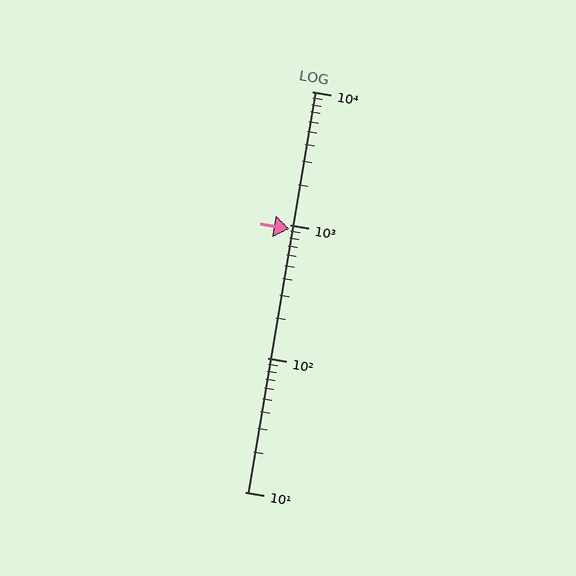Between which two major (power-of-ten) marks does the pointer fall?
The pointer is between 100 and 1000.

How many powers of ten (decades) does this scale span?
The scale spans 3 decades, from 10 to 10000.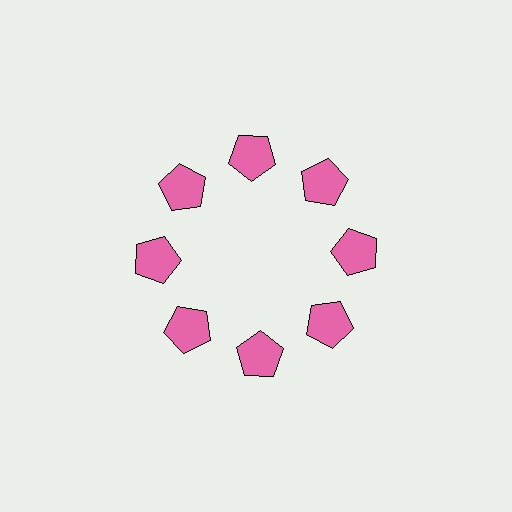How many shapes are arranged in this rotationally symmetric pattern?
There are 8 shapes, arranged in 8 groups of 1.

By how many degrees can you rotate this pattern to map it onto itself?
The pattern maps onto itself every 45 degrees of rotation.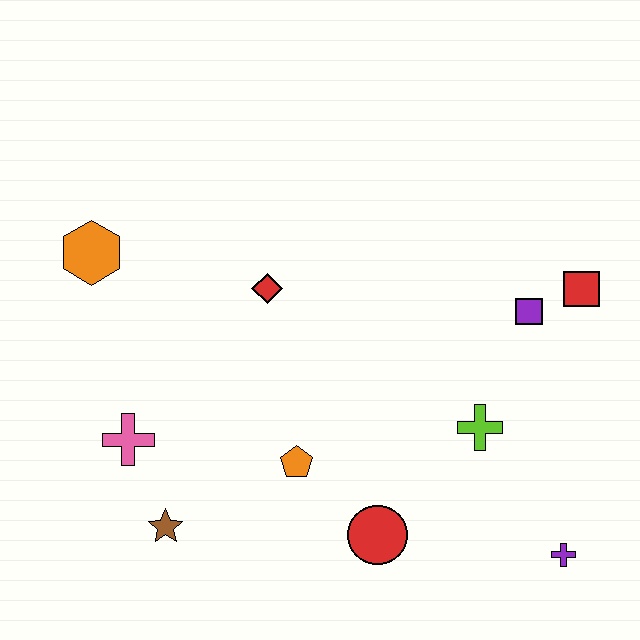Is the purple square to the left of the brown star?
No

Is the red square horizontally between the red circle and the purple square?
No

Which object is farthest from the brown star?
The red square is farthest from the brown star.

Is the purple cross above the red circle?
No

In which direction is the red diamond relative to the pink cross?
The red diamond is above the pink cross.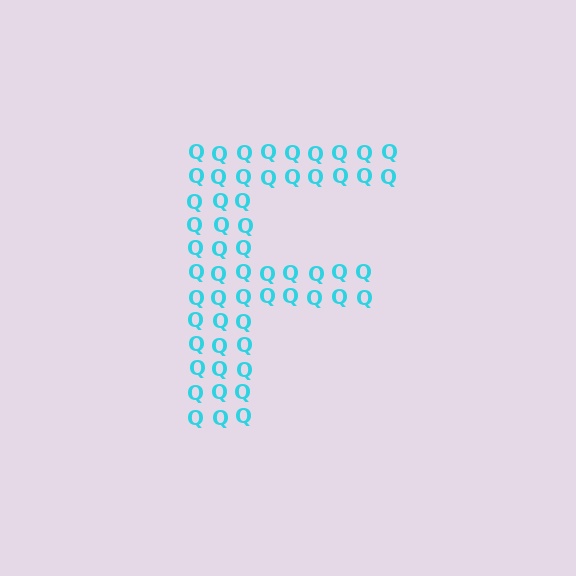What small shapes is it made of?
It is made of small letter Q's.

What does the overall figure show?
The overall figure shows the letter F.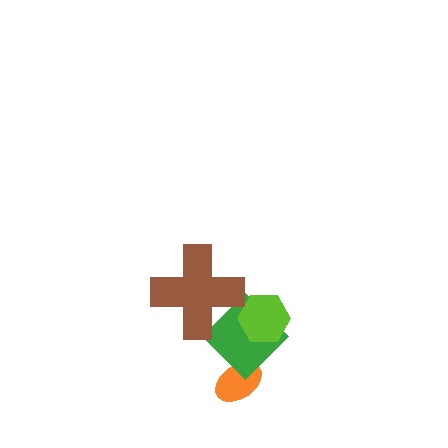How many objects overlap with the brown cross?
1 object overlaps with the brown cross.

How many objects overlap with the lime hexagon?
1 object overlaps with the lime hexagon.